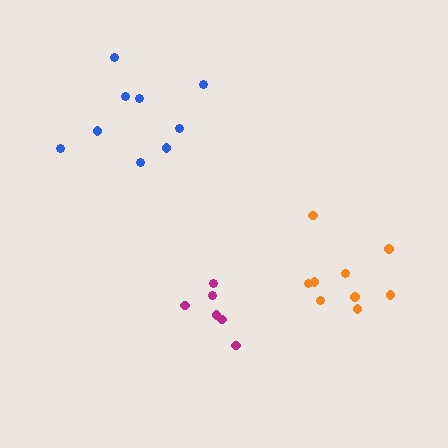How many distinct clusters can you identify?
There are 3 distinct clusters.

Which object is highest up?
The blue cluster is topmost.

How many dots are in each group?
Group 1: 9 dots, Group 2: 6 dots, Group 3: 9 dots (24 total).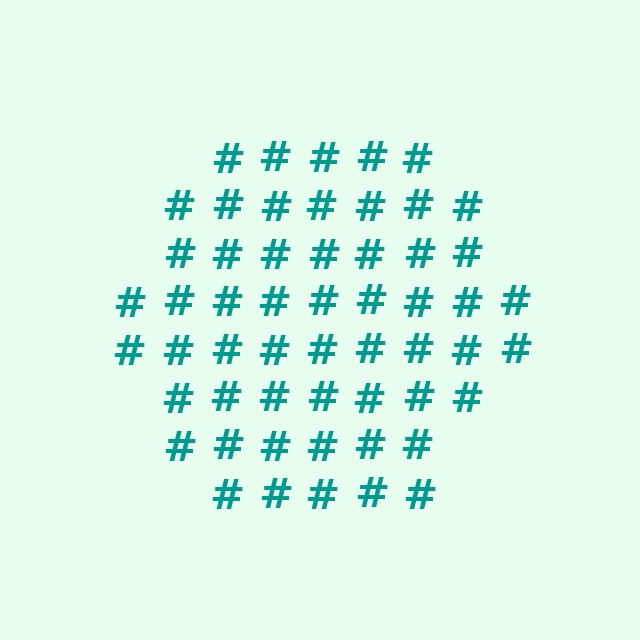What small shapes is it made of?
It is made of small hash symbols.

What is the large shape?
The large shape is a hexagon.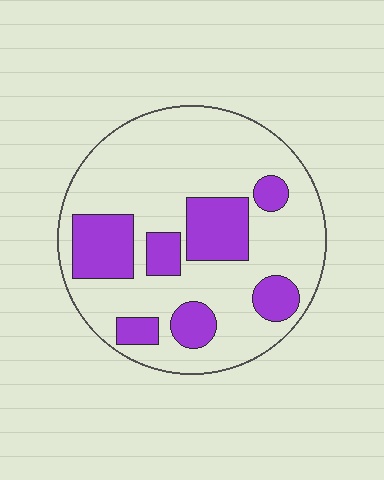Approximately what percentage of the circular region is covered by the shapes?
Approximately 25%.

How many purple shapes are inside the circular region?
7.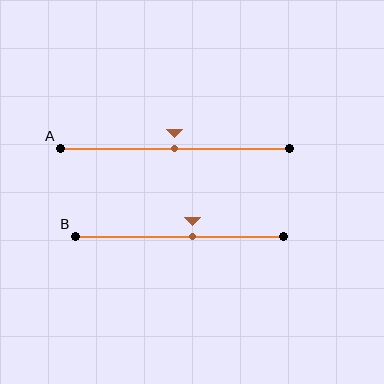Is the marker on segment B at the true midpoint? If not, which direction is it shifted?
No, the marker on segment B is shifted to the right by about 6% of the segment length.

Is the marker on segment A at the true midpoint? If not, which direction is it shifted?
Yes, the marker on segment A is at the true midpoint.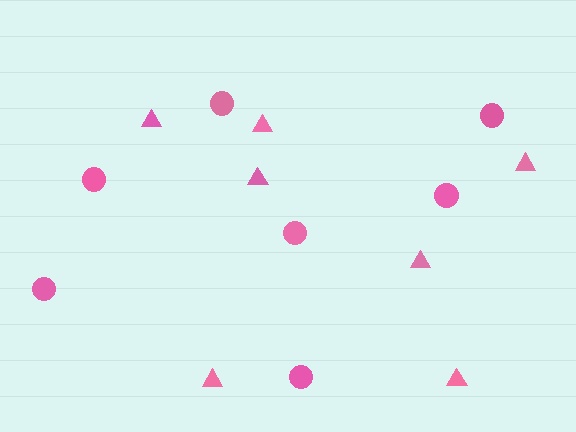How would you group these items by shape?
There are 2 groups: one group of circles (7) and one group of triangles (7).